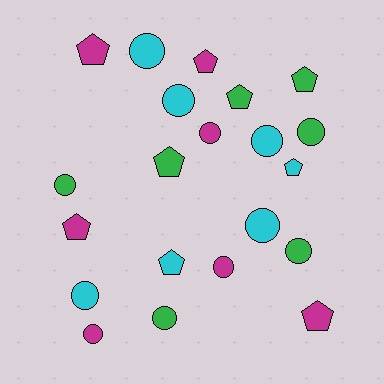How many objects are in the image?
There are 21 objects.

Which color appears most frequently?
Magenta, with 7 objects.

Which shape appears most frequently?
Circle, with 12 objects.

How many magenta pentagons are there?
There are 4 magenta pentagons.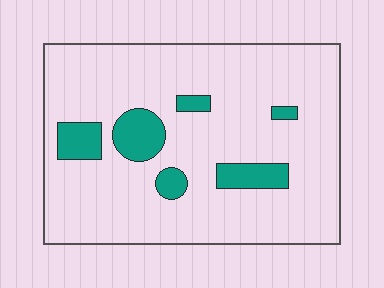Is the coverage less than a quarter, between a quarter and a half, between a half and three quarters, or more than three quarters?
Less than a quarter.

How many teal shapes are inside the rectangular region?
6.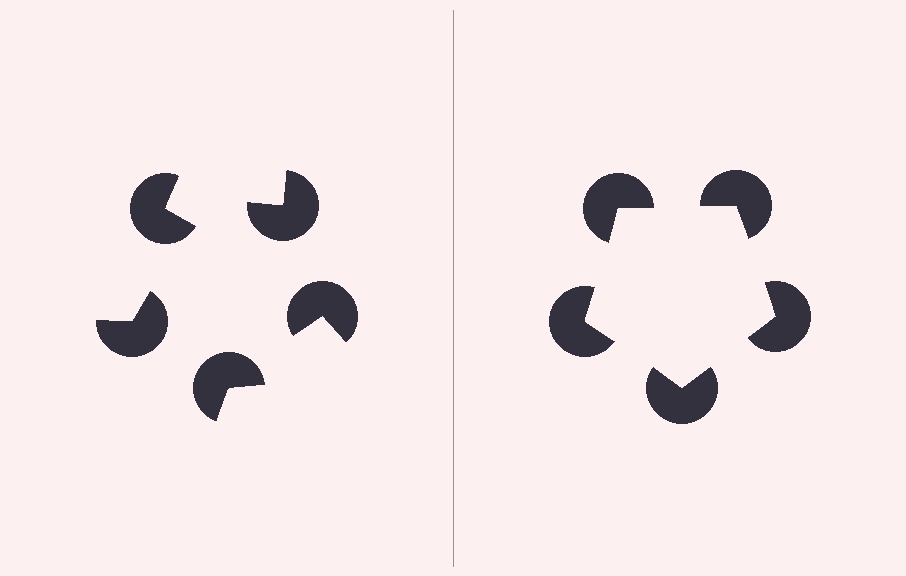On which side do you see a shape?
An illusory pentagon appears on the right side. On the left side the wedge cuts are rotated, so no coherent shape forms.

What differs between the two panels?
The pac-man discs are positioned identically on both sides; only the wedge orientations differ. On the right they align to a pentagon; on the left they are misaligned.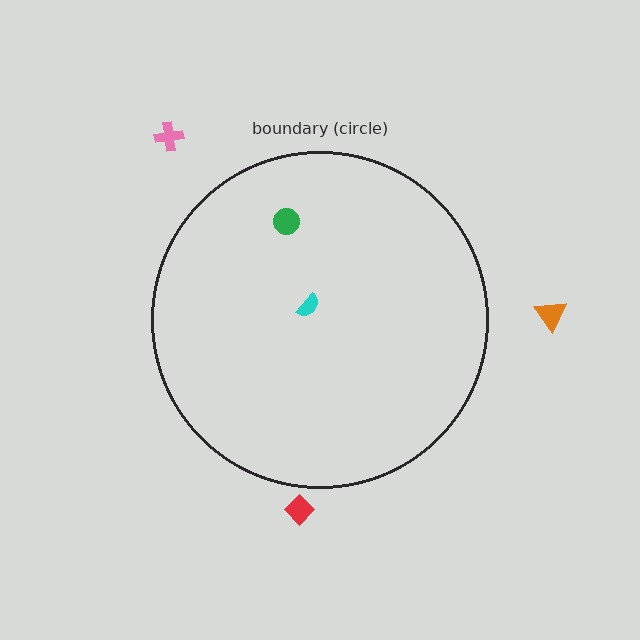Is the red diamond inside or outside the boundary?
Outside.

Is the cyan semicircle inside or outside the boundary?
Inside.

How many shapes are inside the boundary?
2 inside, 3 outside.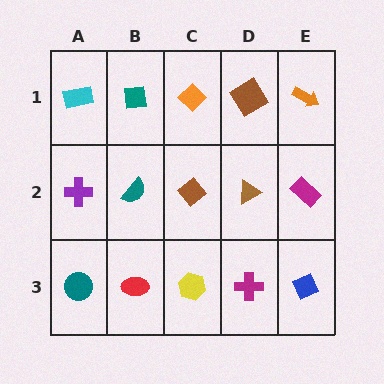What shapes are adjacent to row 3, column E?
A magenta rectangle (row 2, column E), a magenta cross (row 3, column D).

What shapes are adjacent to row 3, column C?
A brown diamond (row 2, column C), a red ellipse (row 3, column B), a magenta cross (row 3, column D).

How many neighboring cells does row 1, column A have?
2.